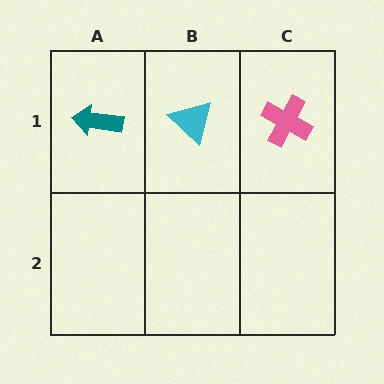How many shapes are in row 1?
3 shapes.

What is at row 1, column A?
A teal arrow.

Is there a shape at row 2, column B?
No, that cell is empty.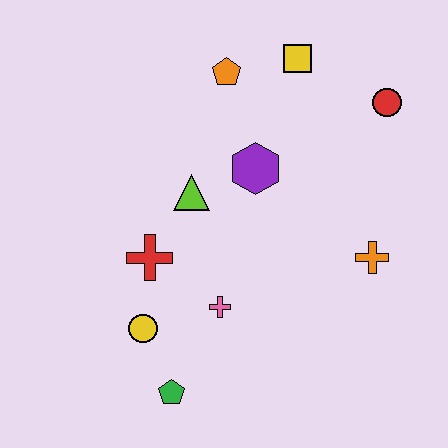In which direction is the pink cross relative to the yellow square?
The pink cross is below the yellow square.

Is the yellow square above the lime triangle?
Yes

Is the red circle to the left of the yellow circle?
No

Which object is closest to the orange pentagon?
The yellow square is closest to the orange pentagon.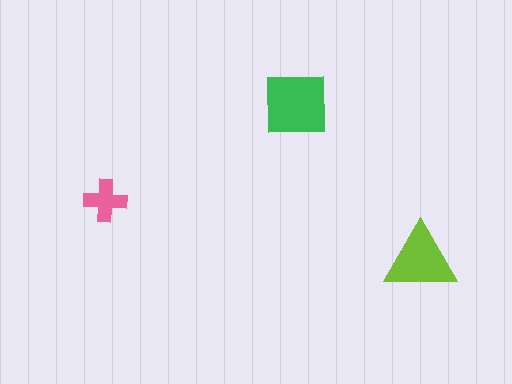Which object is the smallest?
The pink cross.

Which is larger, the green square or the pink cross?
The green square.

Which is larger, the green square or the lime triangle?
The green square.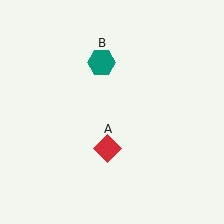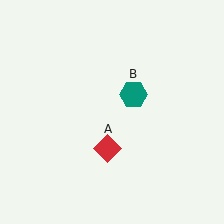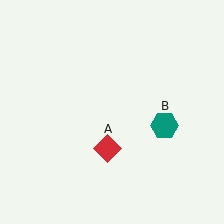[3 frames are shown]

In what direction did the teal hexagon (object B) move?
The teal hexagon (object B) moved down and to the right.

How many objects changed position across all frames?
1 object changed position: teal hexagon (object B).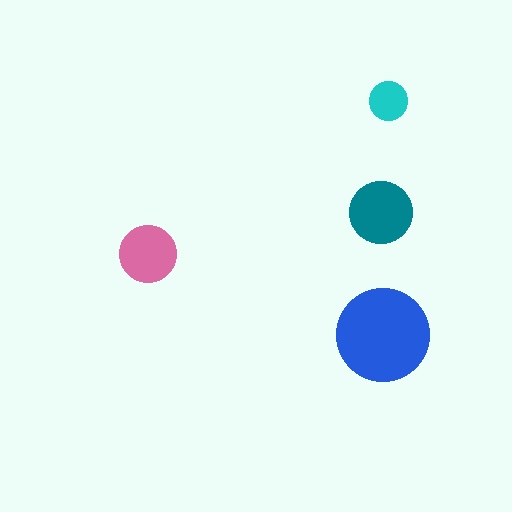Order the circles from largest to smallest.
the blue one, the teal one, the pink one, the cyan one.